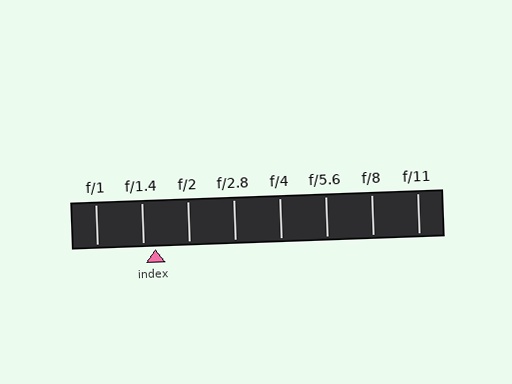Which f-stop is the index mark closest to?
The index mark is closest to f/1.4.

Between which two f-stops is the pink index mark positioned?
The index mark is between f/1.4 and f/2.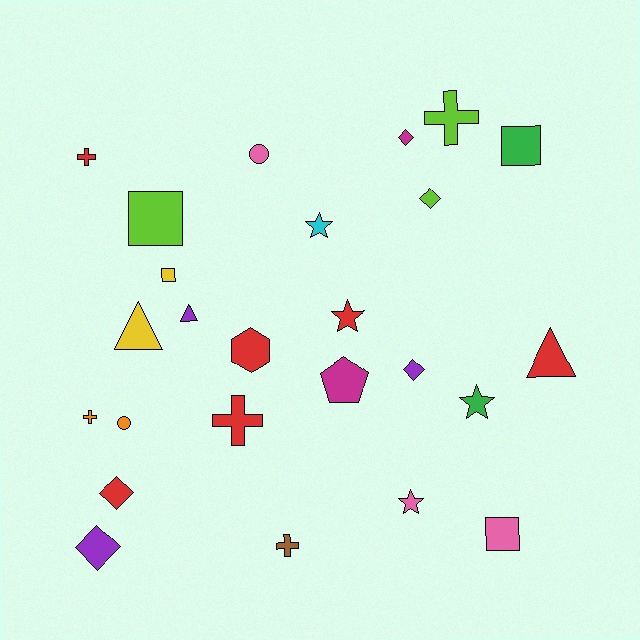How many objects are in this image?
There are 25 objects.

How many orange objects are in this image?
There are 2 orange objects.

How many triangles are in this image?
There are 3 triangles.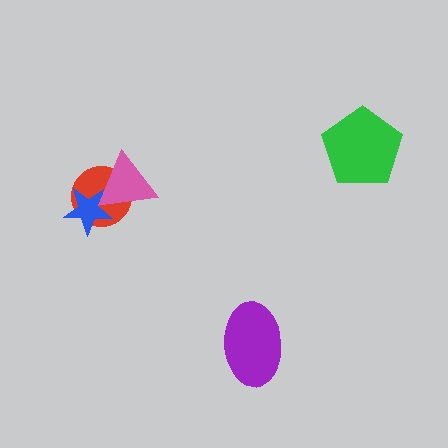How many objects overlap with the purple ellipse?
0 objects overlap with the purple ellipse.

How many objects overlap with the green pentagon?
0 objects overlap with the green pentagon.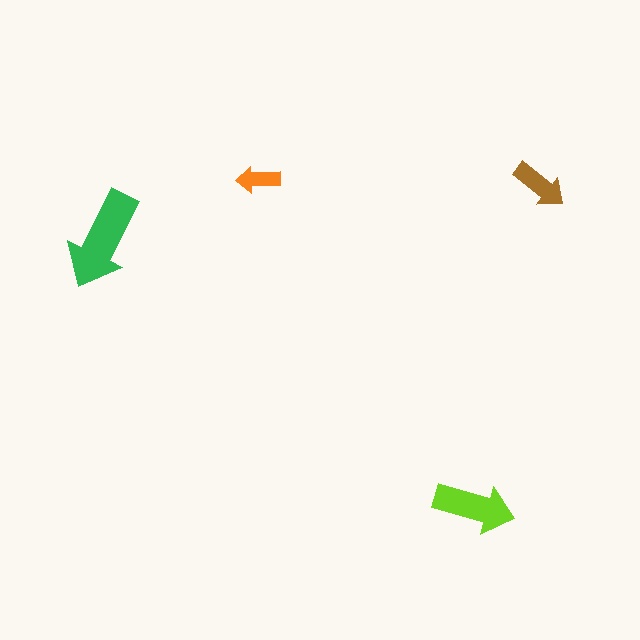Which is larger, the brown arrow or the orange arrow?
The brown one.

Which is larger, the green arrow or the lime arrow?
The green one.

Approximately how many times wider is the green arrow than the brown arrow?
About 2 times wider.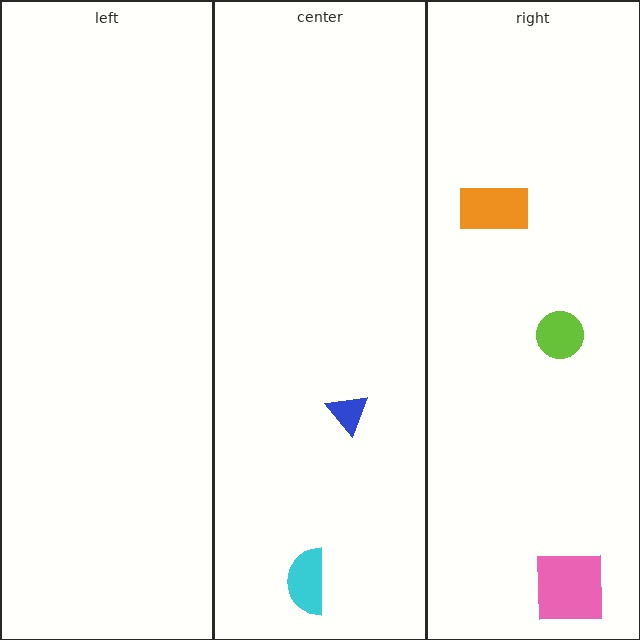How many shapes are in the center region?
2.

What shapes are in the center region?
The blue triangle, the cyan semicircle.